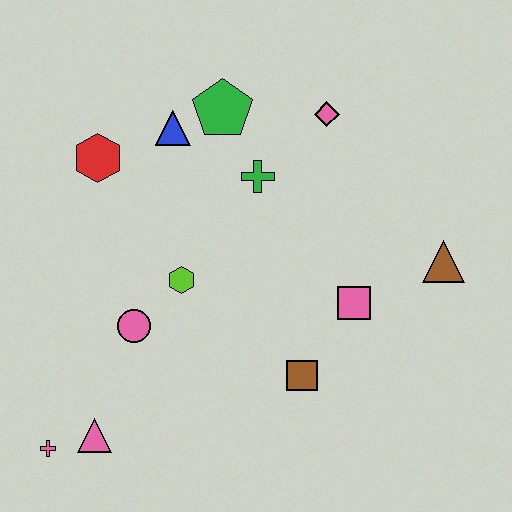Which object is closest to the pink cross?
The pink triangle is closest to the pink cross.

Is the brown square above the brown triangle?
No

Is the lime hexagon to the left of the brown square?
Yes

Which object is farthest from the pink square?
The pink cross is farthest from the pink square.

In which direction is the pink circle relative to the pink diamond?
The pink circle is below the pink diamond.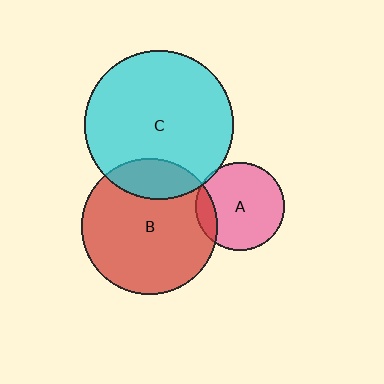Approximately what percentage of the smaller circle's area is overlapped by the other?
Approximately 5%.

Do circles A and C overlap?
Yes.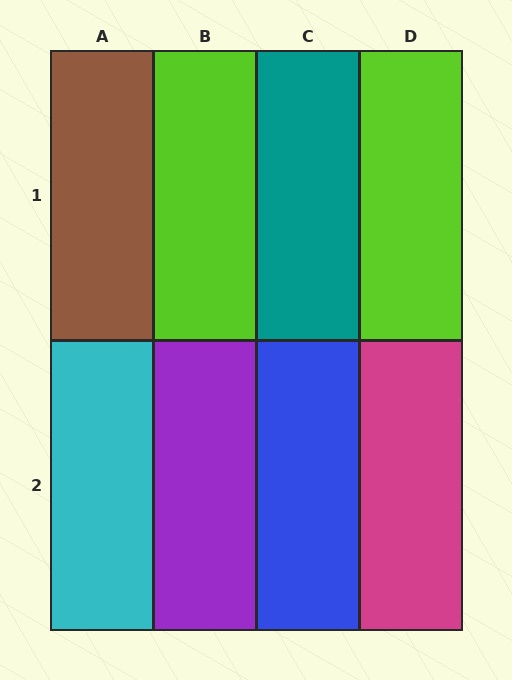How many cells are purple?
1 cell is purple.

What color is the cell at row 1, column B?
Lime.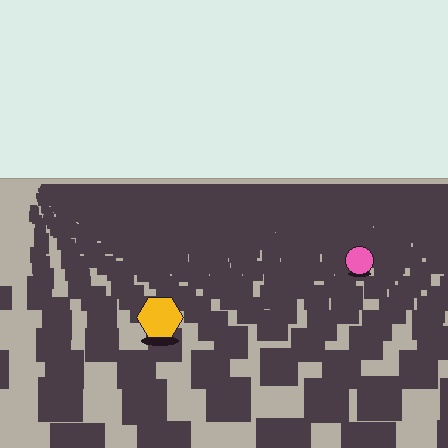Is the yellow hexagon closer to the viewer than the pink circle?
Yes. The yellow hexagon is closer — you can tell from the texture gradient: the ground texture is coarser near it.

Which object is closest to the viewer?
The yellow hexagon is closest. The texture marks near it are larger and more spread out.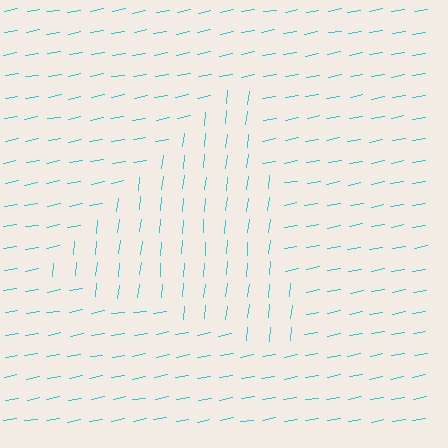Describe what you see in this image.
The image is filled with small cyan line segments. A triangle region in the image has lines oriented differently from the surrounding lines, creating a visible texture boundary.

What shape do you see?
I see a triangle.